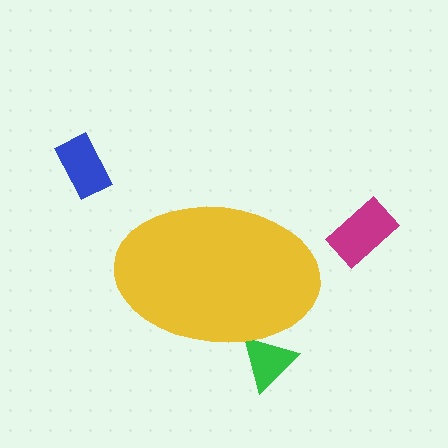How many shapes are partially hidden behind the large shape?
1 shape is partially hidden.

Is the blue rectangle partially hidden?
No, the blue rectangle is fully visible.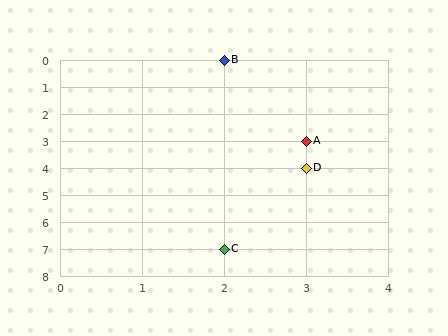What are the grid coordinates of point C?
Point C is at grid coordinates (2, 7).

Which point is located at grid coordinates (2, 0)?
Point B is at (2, 0).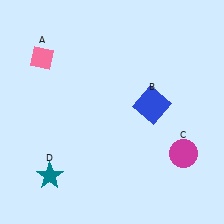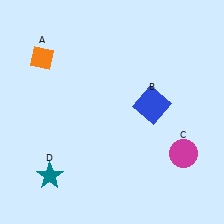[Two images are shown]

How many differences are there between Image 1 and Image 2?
There is 1 difference between the two images.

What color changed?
The diamond (A) changed from pink in Image 1 to orange in Image 2.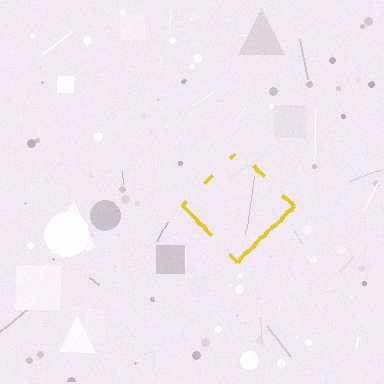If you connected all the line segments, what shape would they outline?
They would outline a diamond.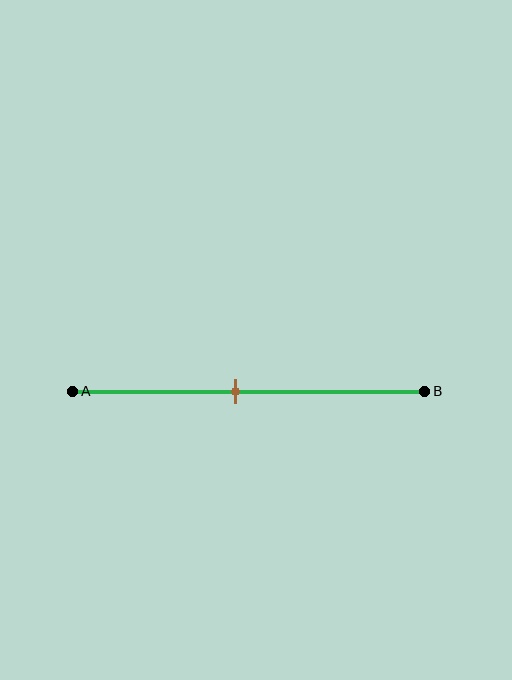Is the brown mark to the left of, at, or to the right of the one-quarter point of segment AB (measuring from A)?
The brown mark is to the right of the one-quarter point of segment AB.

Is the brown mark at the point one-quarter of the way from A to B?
No, the mark is at about 45% from A, not at the 25% one-quarter point.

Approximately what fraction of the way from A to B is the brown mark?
The brown mark is approximately 45% of the way from A to B.